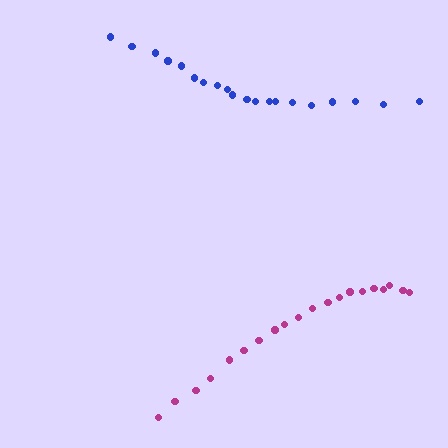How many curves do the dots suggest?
There are 2 distinct paths.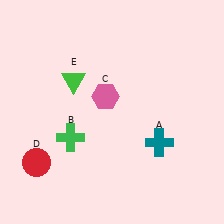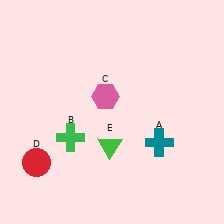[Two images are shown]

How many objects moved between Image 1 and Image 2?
1 object moved between the two images.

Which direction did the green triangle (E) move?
The green triangle (E) moved down.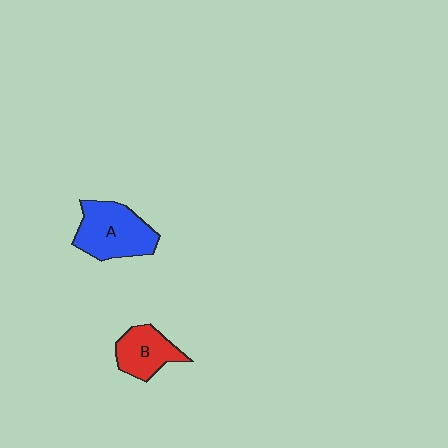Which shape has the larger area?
Shape A (blue).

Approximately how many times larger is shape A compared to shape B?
Approximately 1.5 times.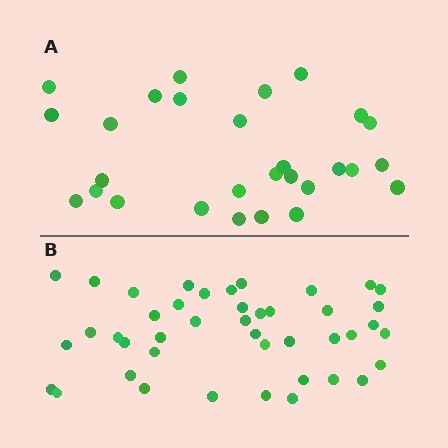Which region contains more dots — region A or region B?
Region B (the bottom region) has more dots.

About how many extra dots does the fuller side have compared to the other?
Region B has approximately 15 more dots than region A.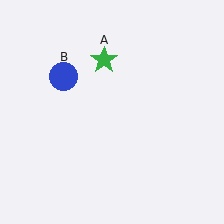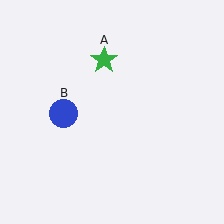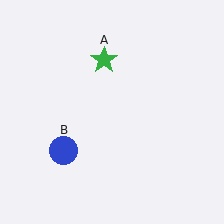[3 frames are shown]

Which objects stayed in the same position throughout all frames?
Green star (object A) remained stationary.